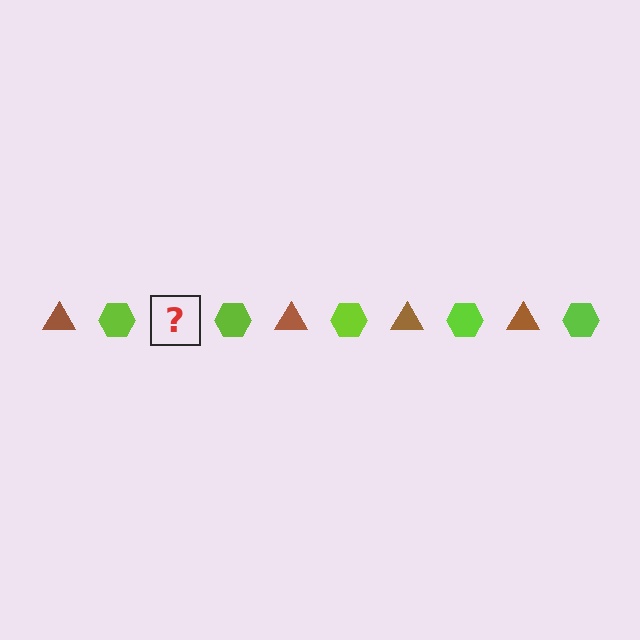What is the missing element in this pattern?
The missing element is a brown triangle.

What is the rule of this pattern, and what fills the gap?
The rule is that the pattern alternates between brown triangle and lime hexagon. The gap should be filled with a brown triangle.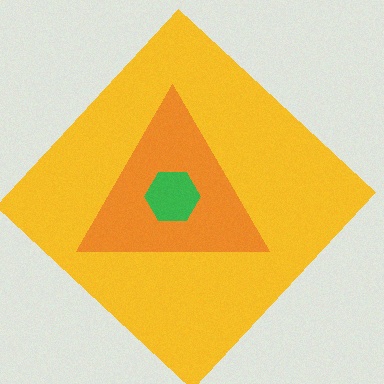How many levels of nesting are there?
3.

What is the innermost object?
The green hexagon.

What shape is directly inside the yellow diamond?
The orange triangle.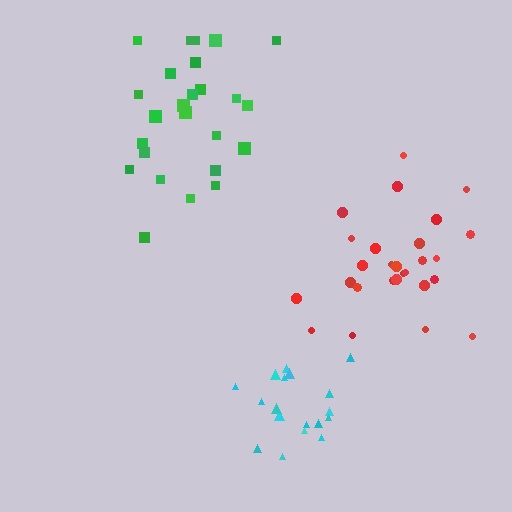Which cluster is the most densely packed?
Cyan.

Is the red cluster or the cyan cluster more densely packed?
Cyan.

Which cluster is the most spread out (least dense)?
Green.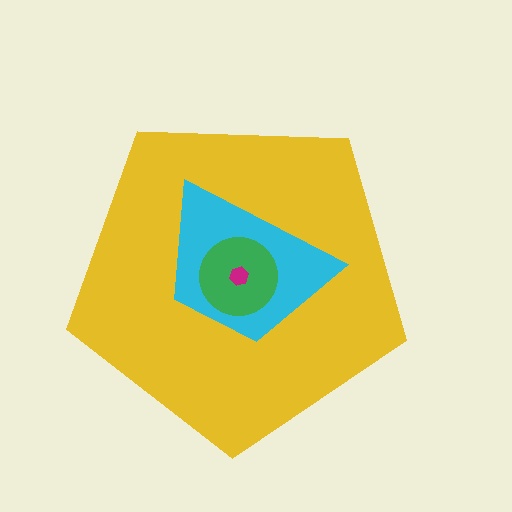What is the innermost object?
The magenta hexagon.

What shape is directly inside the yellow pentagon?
The cyan trapezoid.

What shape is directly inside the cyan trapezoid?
The green circle.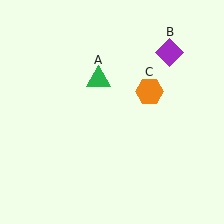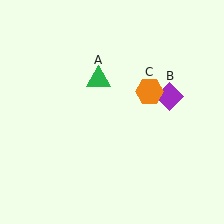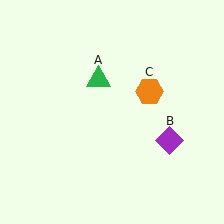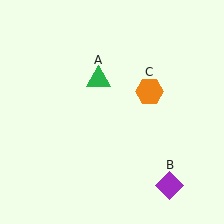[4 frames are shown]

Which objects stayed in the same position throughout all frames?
Green triangle (object A) and orange hexagon (object C) remained stationary.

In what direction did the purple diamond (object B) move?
The purple diamond (object B) moved down.